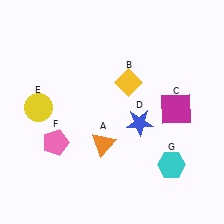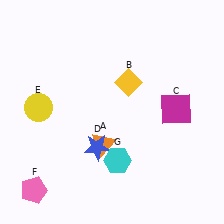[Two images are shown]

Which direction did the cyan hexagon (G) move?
The cyan hexagon (G) moved left.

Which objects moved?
The objects that moved are: the blue star (D), the pink pentagon (F), the cyan hexagon (G).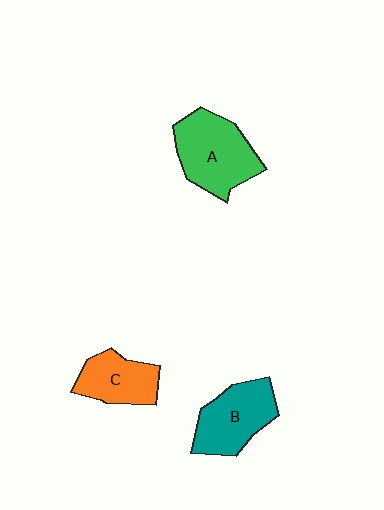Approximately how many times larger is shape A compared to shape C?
Approximately 1.5 times.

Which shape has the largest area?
Shape A (green).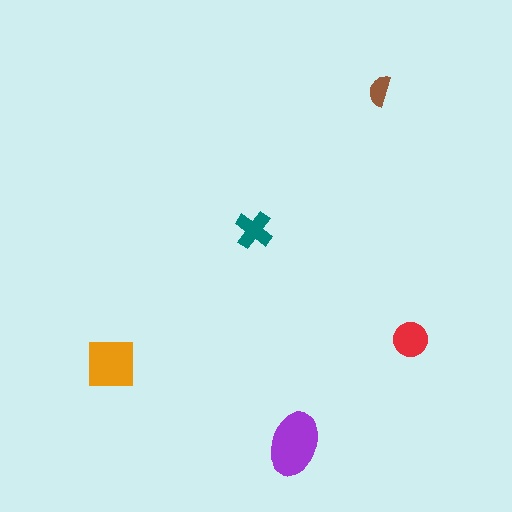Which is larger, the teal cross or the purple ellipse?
The purple ellipse.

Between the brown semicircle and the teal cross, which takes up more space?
The teal cross.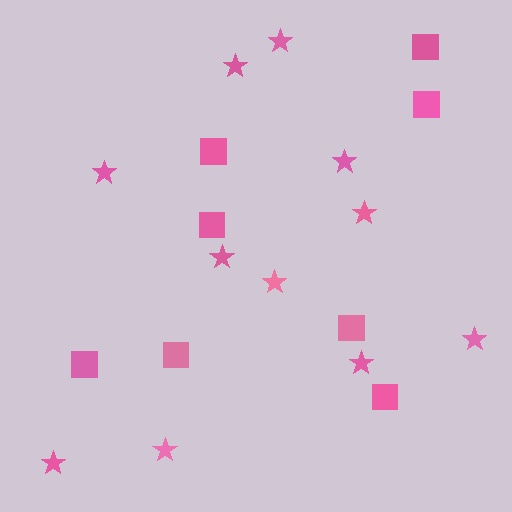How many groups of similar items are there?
There are 2 groups: one group of stars (11) and one group of squares (8).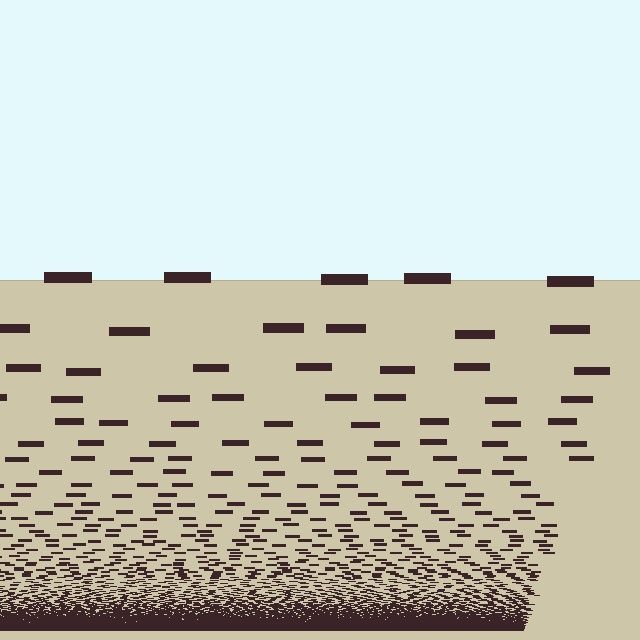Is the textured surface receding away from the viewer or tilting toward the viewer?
The surface appears to tilt toward the viewer. Texture elements get larger and sparser toward the top.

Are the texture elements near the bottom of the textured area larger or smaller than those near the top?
Smaller. The gradient is inverted — elements near the bottom are smaller and denser.